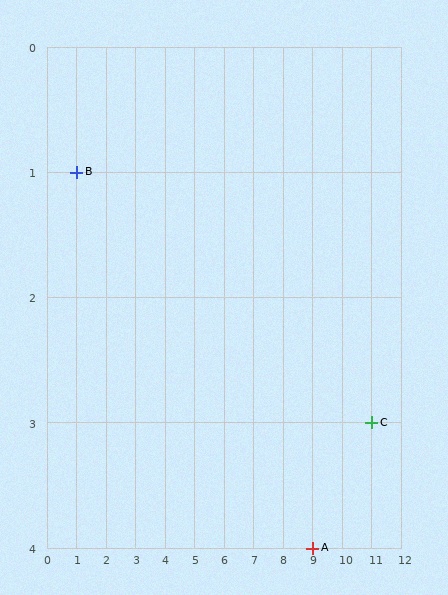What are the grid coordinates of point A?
Point A is at grid coordinates (9, 4).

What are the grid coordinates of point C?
Point C is at grid coordinates (11, 3).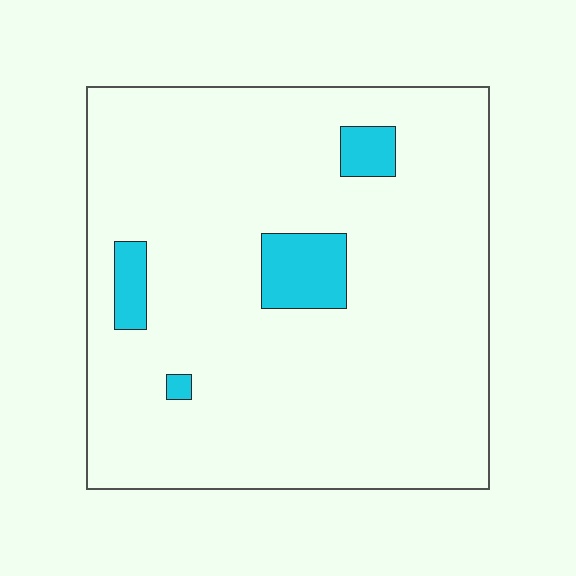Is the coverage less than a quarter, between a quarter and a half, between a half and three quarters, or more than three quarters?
Less than a quarter.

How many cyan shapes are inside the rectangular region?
4.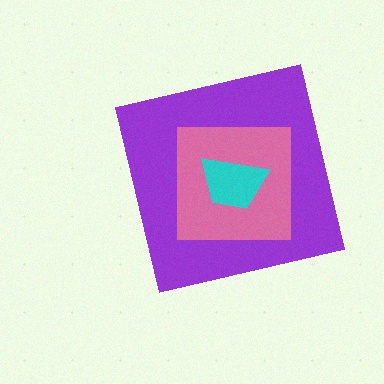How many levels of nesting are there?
3.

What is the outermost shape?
The purple square.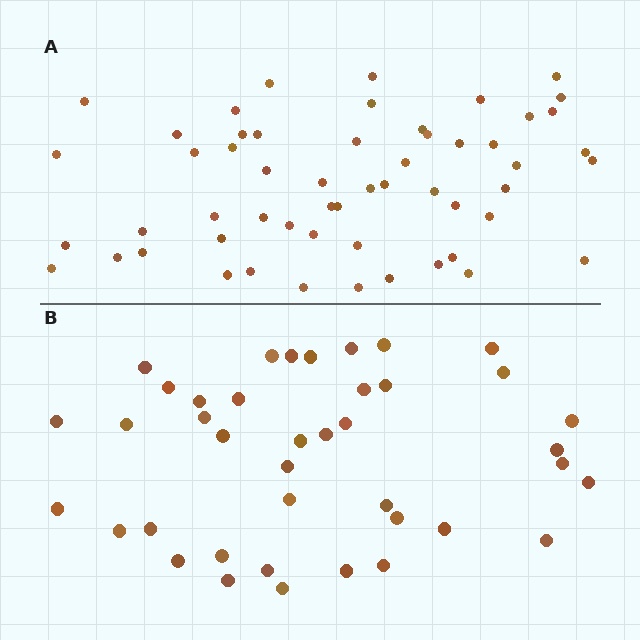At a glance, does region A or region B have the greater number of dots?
Region A (the top region) has more dots.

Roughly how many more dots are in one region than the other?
Region A has approximately 15 more dots than region B.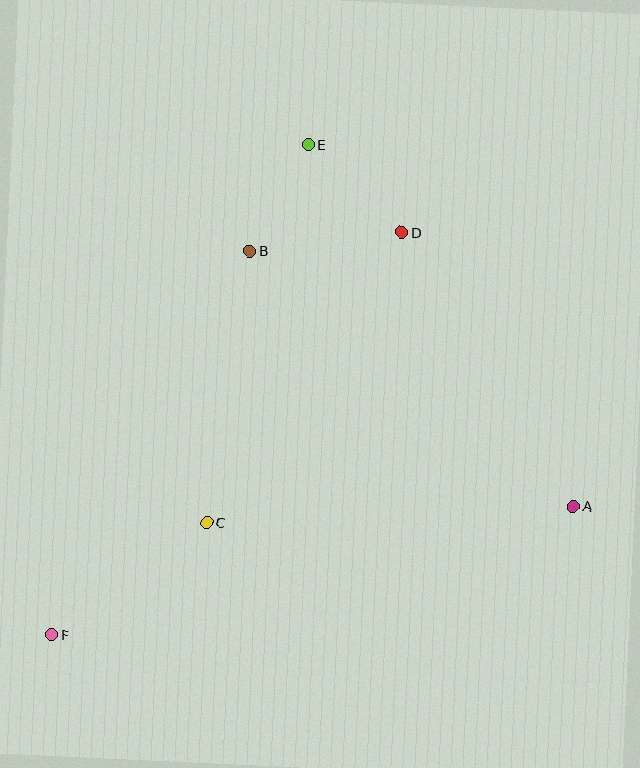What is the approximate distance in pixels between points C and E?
The distance between C and E is approximately 391 pixels.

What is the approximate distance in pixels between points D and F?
The distance between D and F is approximately 533 pixels.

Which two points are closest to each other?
Points B and E are closest to each other.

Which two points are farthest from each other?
Points E and F are farthest from each other.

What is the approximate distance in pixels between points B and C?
The distance between B and C is approximately 275 pixels.